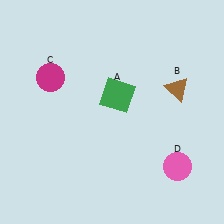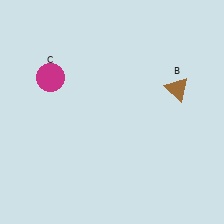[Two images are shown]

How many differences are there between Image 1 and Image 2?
There are 2 differences between the two images.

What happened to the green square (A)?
The green square (A) was removed in Image 2. It was in the top-right area of Image 1.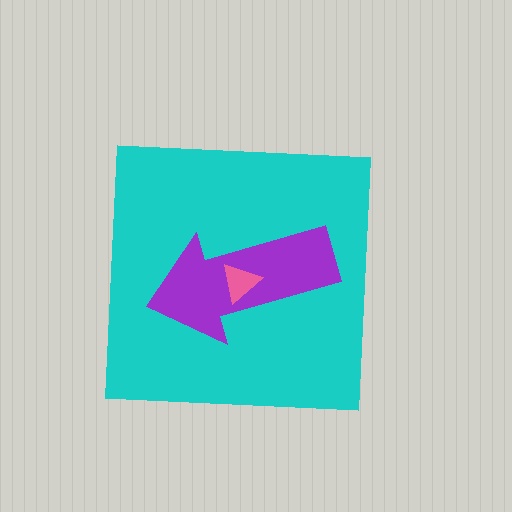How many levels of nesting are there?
3.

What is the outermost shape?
The cyan square.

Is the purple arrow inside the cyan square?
Yes.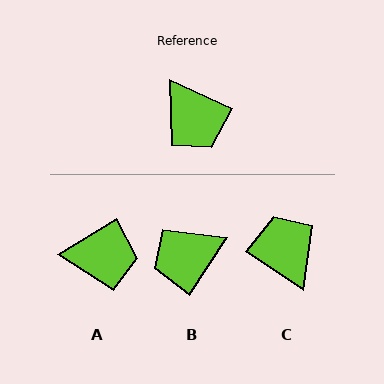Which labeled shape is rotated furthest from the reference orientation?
C, about 170 degrees away.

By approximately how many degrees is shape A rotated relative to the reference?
Approximately 56 degrees counter-clockwise.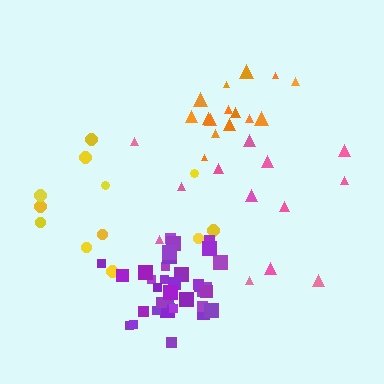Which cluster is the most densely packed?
Purple.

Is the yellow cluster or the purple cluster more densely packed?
Purple.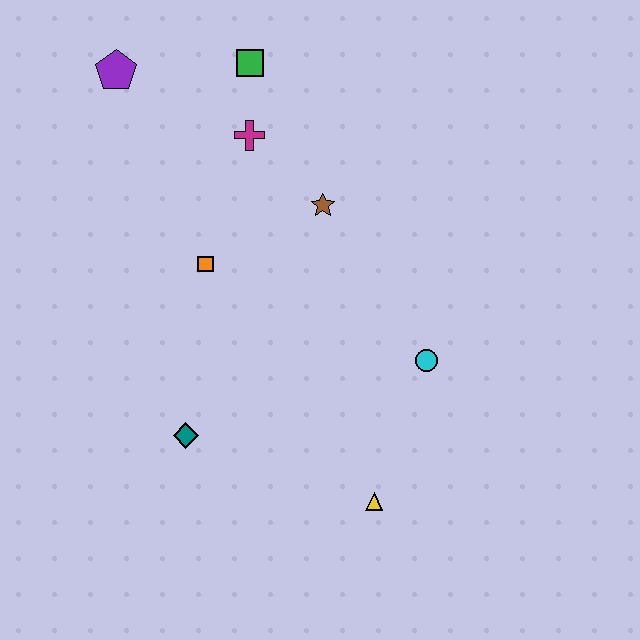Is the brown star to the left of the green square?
No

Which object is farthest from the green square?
The yellow triangle is farthest from the green square.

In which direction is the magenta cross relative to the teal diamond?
The magenta cross is above the teal diamond.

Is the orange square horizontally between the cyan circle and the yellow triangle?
No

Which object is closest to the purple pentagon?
The green square is closest to the purple pentagon.